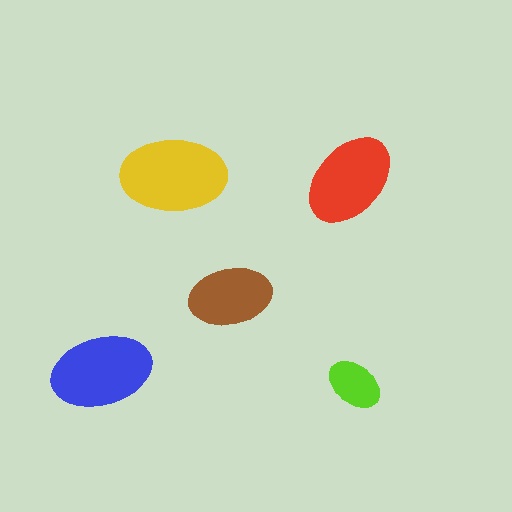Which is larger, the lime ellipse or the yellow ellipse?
The yellow one.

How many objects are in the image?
There are 5 objects in the image.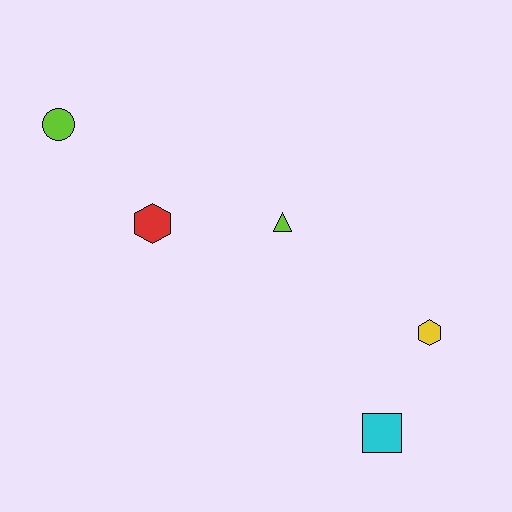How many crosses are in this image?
There are no crosses.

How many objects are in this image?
There are 5 objects.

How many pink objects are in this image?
There are no pink objects.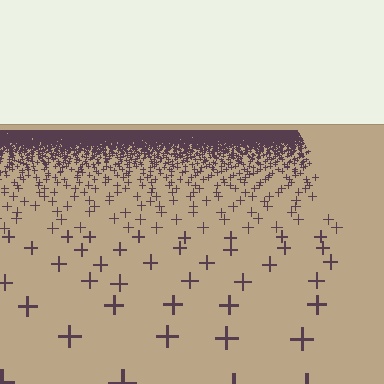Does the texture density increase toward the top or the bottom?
Density increases toward the top.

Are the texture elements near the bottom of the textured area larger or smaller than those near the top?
Larger. Near the bottom, elements are closer to the viewer and appear at a bigger on-screen size.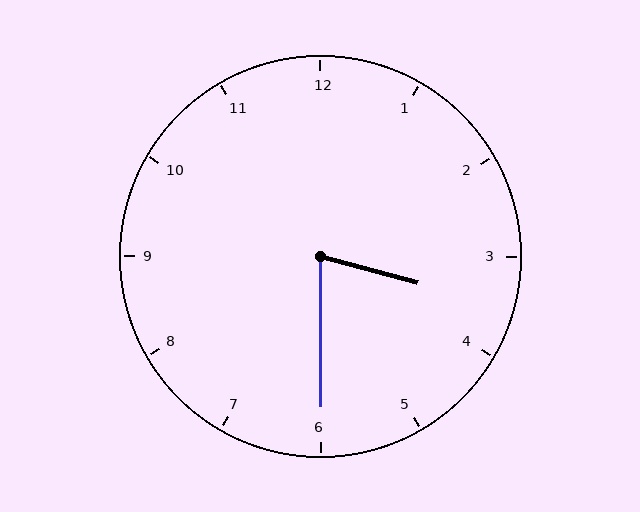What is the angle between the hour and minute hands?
Approximately 75 degrees.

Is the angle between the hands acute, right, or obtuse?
It is acute.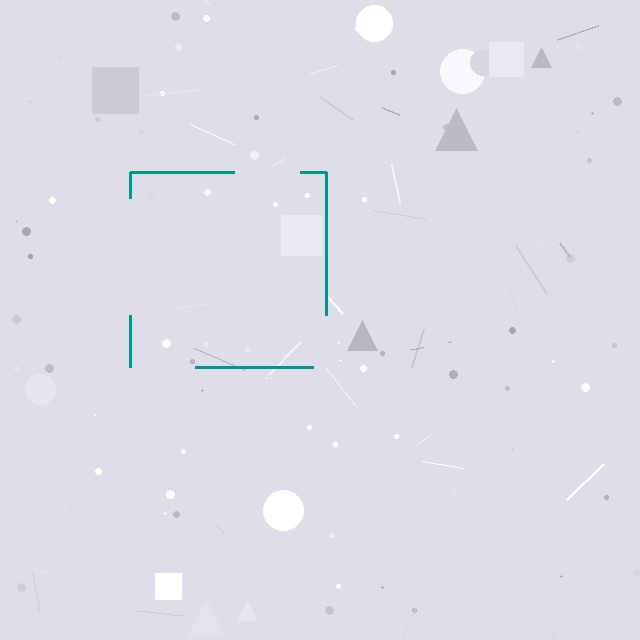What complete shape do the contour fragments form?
The contour fragments form a square.